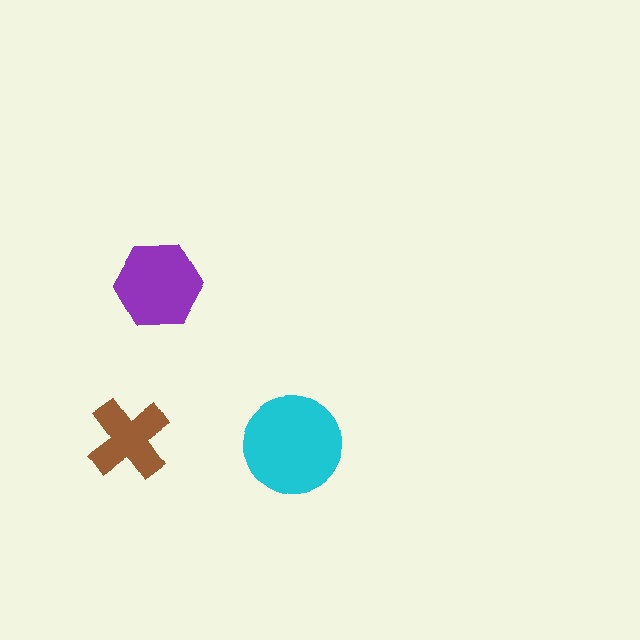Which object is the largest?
The cyan circle.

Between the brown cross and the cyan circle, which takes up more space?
The cyan circle.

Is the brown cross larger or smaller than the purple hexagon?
Smaller.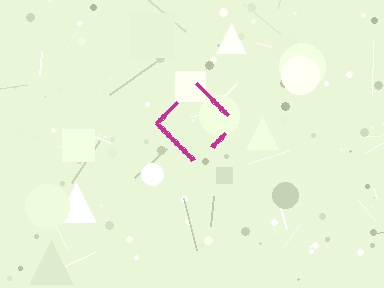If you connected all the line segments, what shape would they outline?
They would outline a diamond.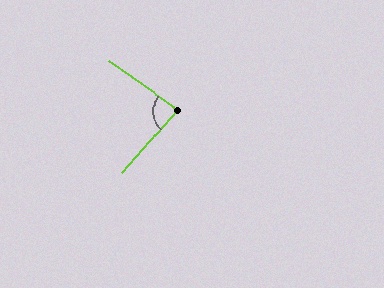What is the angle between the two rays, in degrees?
Approximately 84 degrees.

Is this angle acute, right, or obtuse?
It is acute.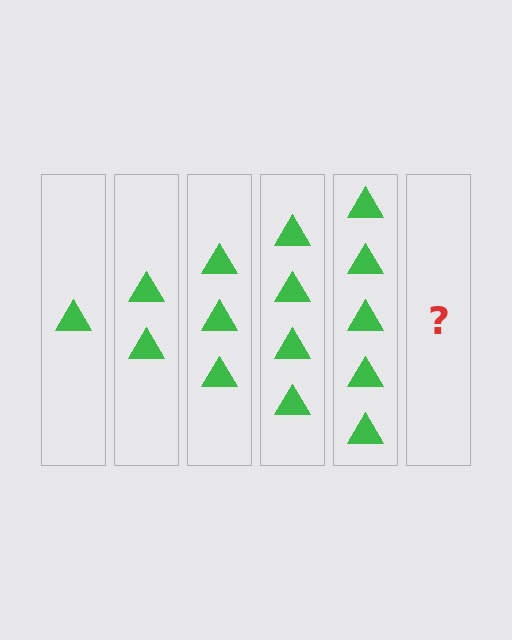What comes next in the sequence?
The next element should be 6 triangles.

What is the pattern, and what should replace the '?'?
The pattern is that each step adds one more triangle. The '?' should be 6 triangles.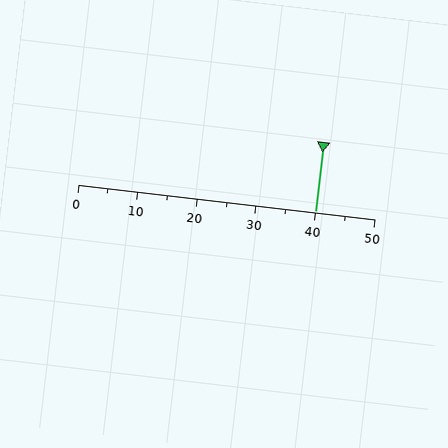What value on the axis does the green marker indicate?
The marker indicates approximately 40.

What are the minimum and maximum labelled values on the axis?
The axis runs from 0 to 50.